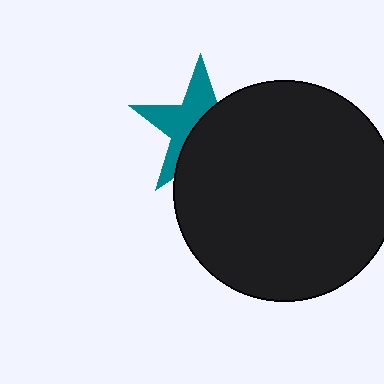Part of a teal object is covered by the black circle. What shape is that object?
It is a star.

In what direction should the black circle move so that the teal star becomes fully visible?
The black circle should move toward the lower-right. That is the shortest direction to clear the overlap and leave the teal star fully visible.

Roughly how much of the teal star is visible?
About half of it is visible (roughly 47%).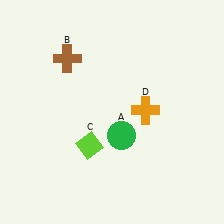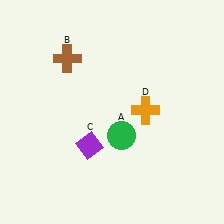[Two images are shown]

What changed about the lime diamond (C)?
In Image 1, C is lime. In Image 2, it changed to purple.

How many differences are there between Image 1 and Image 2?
There is 1 difference between the two images.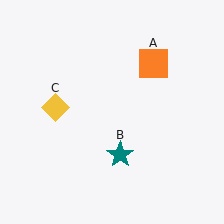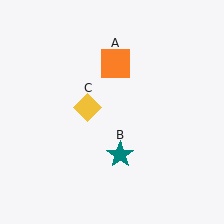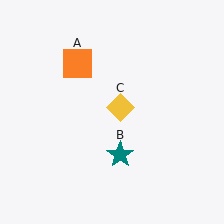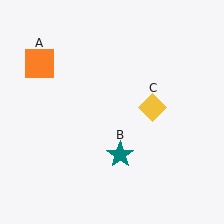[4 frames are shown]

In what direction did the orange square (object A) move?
The orange square (object A) moved left.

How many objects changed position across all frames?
2 objects changed position: orange square (object A), yellow diamond (object C).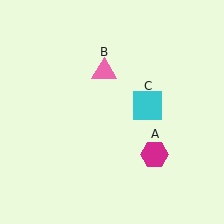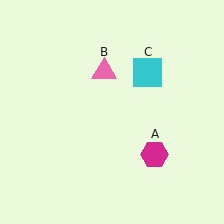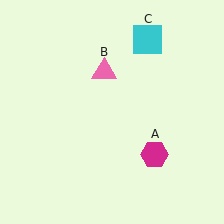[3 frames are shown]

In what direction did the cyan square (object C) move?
The cyan square (object C) moved up.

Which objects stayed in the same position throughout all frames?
Magenta hexagon (object A) and pink triangle (object B) remained stationary.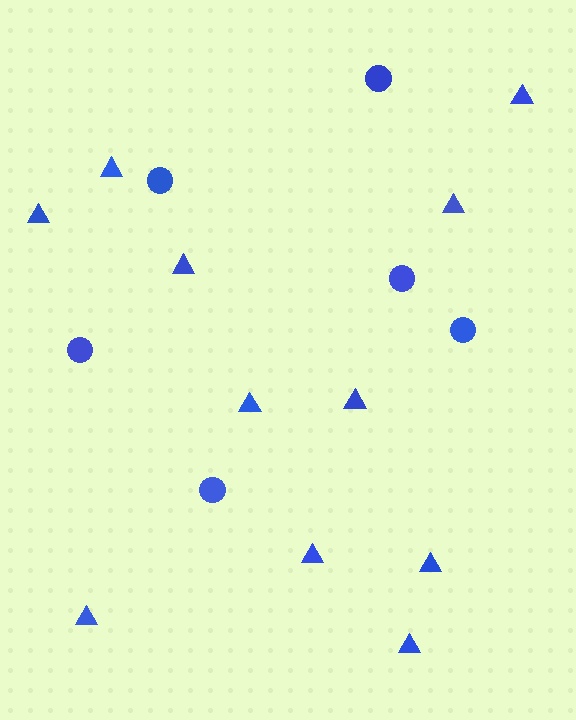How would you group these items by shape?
There are 2 groups: one group of circles (6) and one group of triangles (11).